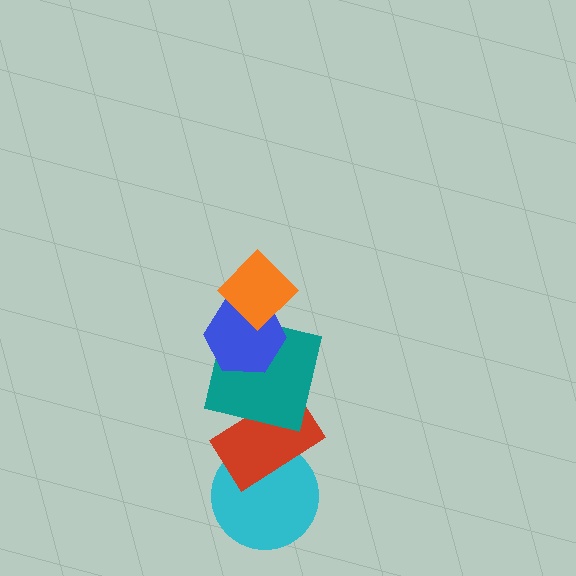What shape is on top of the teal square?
The blue hexagon is on top of the teal square.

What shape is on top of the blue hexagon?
The orange diamond is on top of the blue hexagon.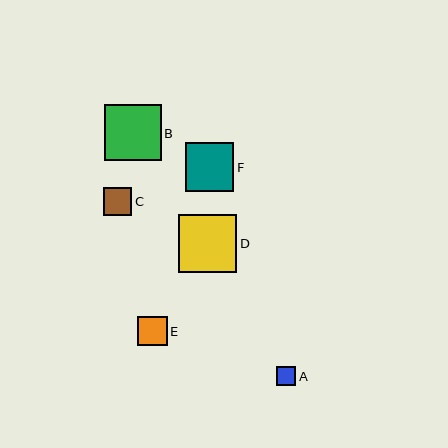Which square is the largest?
Square D is the largest with a size of approximately 58 pixels.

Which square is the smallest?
Square A is the smallest with a size of approximately 19 pixels.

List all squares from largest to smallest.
From largest to smallest: D, B, F, E, C, A.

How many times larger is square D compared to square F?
Square D is approximately 1.2 times the size of square F.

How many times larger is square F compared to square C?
Square F is approximately 1.7 times the size of square C.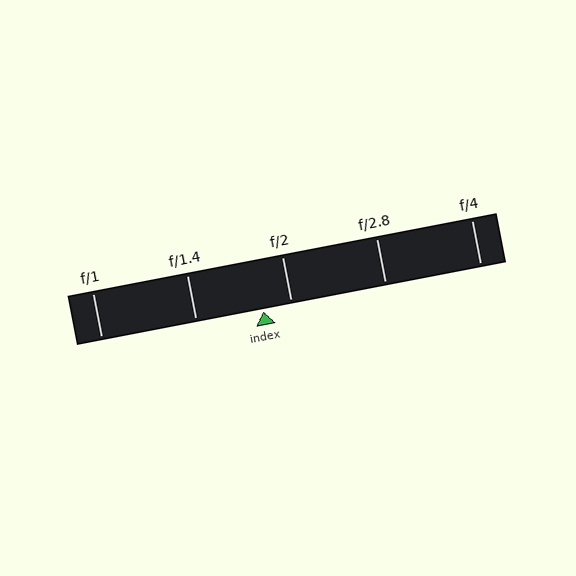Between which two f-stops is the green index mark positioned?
The index mark is between f/1.4 and f/2.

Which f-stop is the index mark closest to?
The index mark is closest to f/2.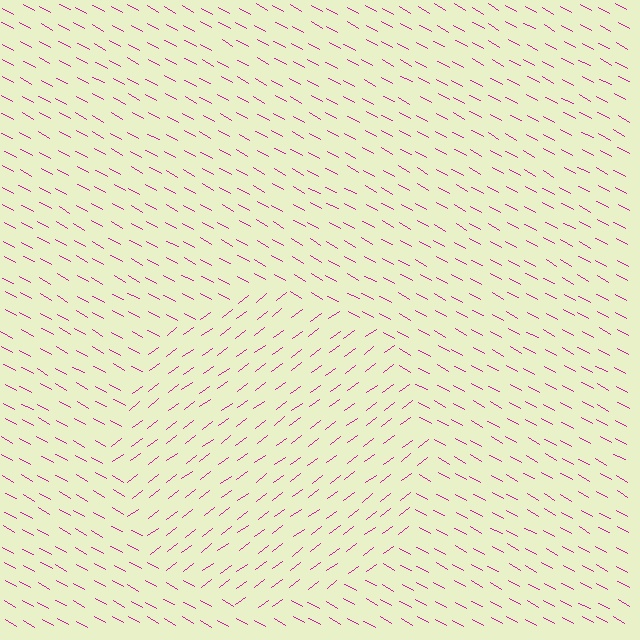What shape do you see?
I see a circle.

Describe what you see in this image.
The image is filled with small magenta line segments. A circle region in the image has lines oriented differently from the surrounding lines, creating a visible texture boundary.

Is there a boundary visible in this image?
Yes, there is a texture boundary formed by a change in line orientation.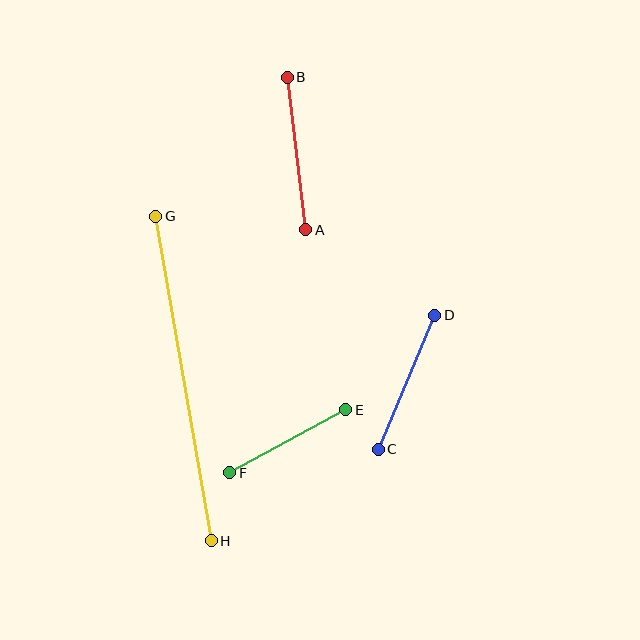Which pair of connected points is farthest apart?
Points G and H are farthest apart.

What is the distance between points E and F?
The distance is approximately 132 pixels.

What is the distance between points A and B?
The distance is approximately 154 pixels.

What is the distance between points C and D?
The distance is approximately 145 pixels.